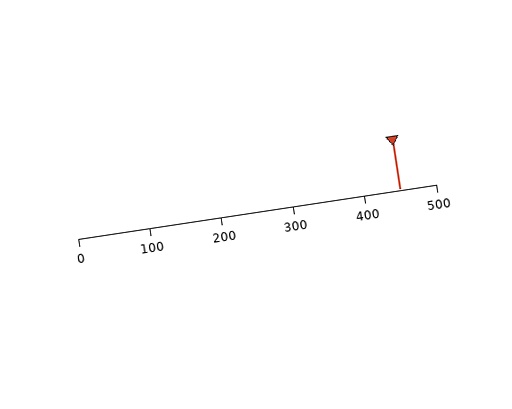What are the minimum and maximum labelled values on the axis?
The axis runs from 0 to 500.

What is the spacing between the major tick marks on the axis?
The major ticks are spaced 100 apart.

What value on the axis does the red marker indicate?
The marker indicates approximately 450.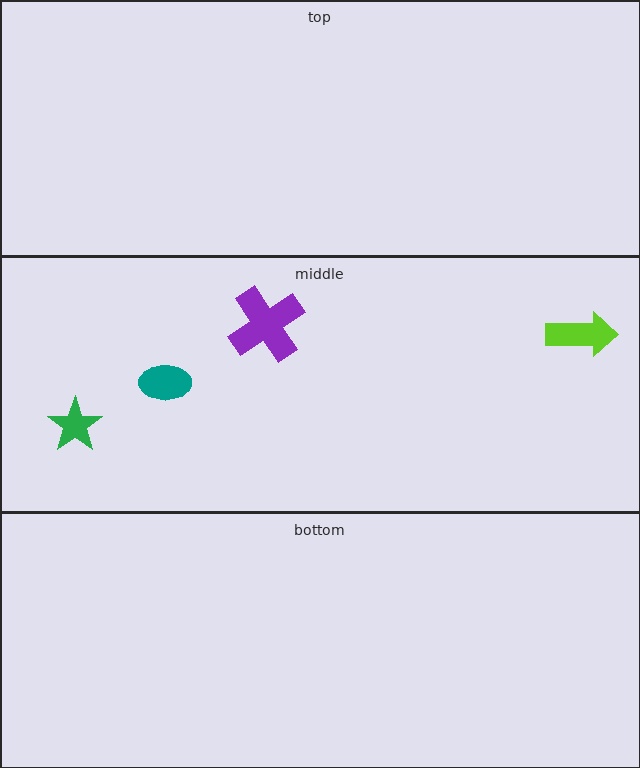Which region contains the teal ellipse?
The middle region.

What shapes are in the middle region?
The green star, the lime arrow, the purple cross, the teal ellipse.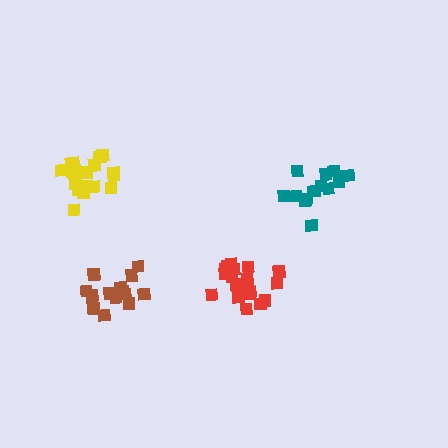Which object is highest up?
The yellow cluster is topmost.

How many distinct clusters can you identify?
There are 4 distinct clusters.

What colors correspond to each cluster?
The clusters are colored: yellow, red, brown, teal.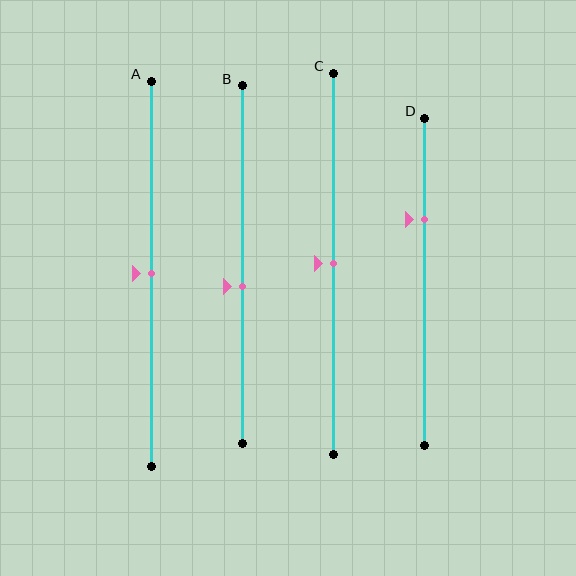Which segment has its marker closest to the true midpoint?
Segment A has its marker closest to the true midpoint.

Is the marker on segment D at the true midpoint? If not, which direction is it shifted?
No, the marker on segment D is shifted upward by about 19% of the segment length.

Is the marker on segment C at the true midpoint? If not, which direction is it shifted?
Yes, the marker on segment C is at the true midpoint.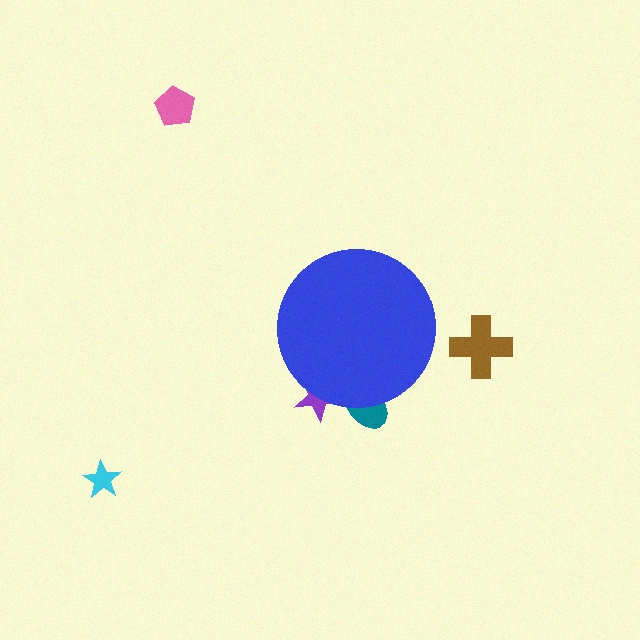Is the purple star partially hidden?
Yes, the purple star is partially hidden behind the blue circle.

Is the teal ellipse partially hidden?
Yes, the teal ellipse is partially hidden behind the blue circle.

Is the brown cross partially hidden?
No, the brown cross is fully visible.